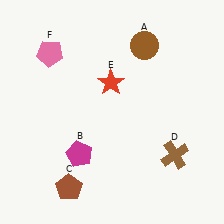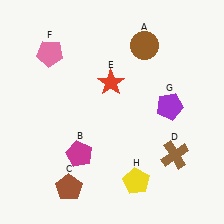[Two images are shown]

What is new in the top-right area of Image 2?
A purple pentagon (G) was added in the top-right area of Image 2.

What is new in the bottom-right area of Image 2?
A yellow pentagon (H) was added in the bottom-right area of Image 2.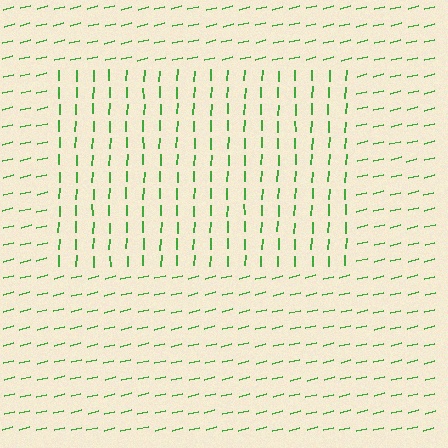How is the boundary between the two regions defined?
The boundary is defined purely by a change in line orientation (approximately 74 degrees difference). All lines are the same color and thickness.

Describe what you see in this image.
The image is filled with small green line segments. A rectangle region in the image has lines oriented differently from the surrounding lines, creating a visible texture boundary.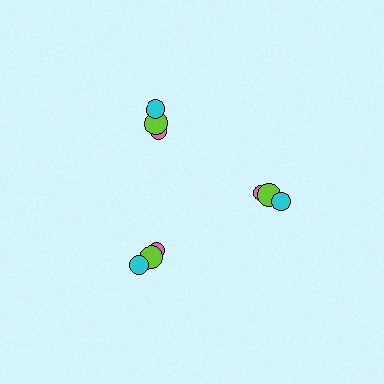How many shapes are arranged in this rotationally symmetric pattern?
There are 9 shapes, arranged in 3 groups of 3.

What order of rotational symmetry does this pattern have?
This pattern has 3-fold rotational symmetry.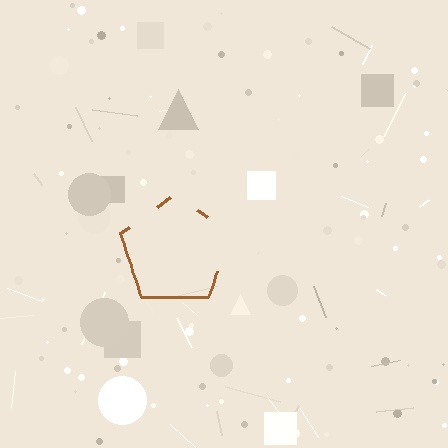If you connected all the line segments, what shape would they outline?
They would outline a pentagon.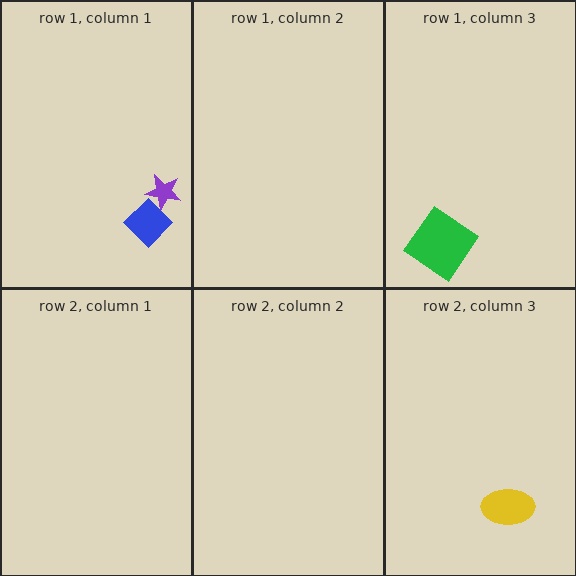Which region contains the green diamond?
The row 1, column 3 region.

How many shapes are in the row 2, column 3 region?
1.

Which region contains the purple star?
The row 1, column 1 region.